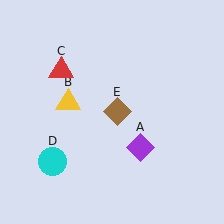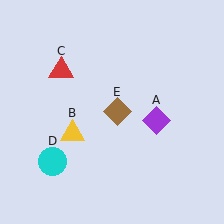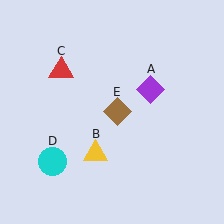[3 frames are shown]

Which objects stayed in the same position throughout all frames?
Red triangle (object C) and cyan circle (object D) and brown diamond (object E) remained stationary.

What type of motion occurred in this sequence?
The purple diamond (object A), yellow triangle (object B) rotated counterclockwise around the center of the scene.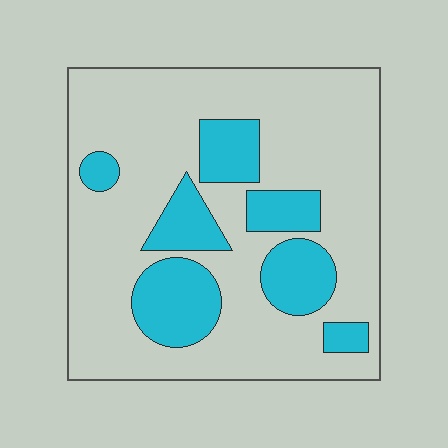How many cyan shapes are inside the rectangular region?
7.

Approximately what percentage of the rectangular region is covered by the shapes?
Approximately 25%.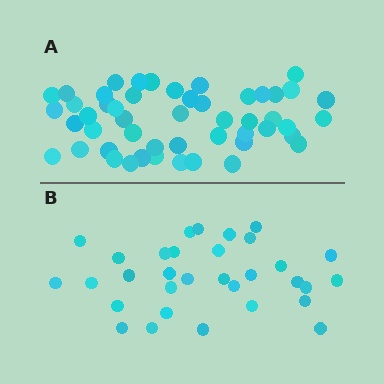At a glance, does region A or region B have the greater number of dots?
Region A (the top region) has more dots.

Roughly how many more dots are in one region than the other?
Region A has approximately 20 more dots than region B.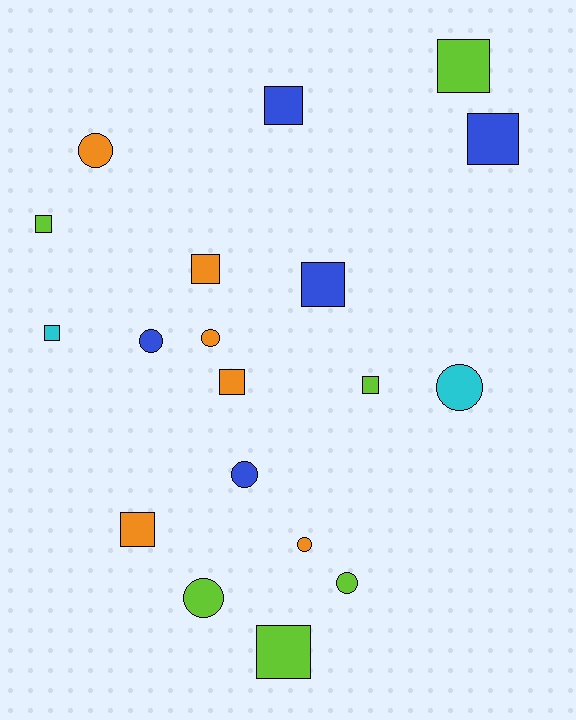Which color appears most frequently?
Lime, with 6 objects.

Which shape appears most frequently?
Square, with 11 objects.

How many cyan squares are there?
There is 1 cyan square.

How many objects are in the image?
There are 19 objects.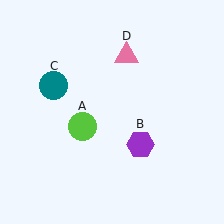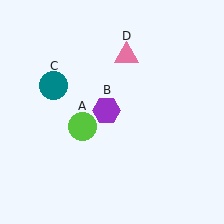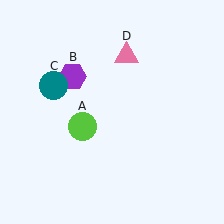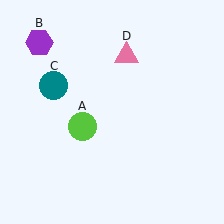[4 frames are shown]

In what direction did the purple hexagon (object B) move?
The purple hexagon (object B) moved up and to the left.